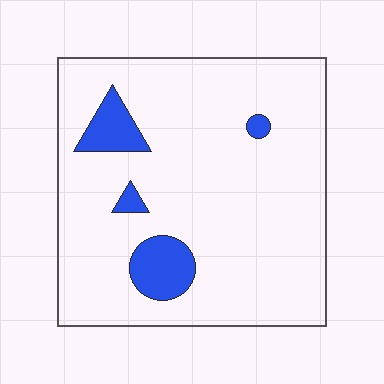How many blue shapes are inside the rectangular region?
4.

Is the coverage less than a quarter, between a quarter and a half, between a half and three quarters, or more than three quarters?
Less than a quarter.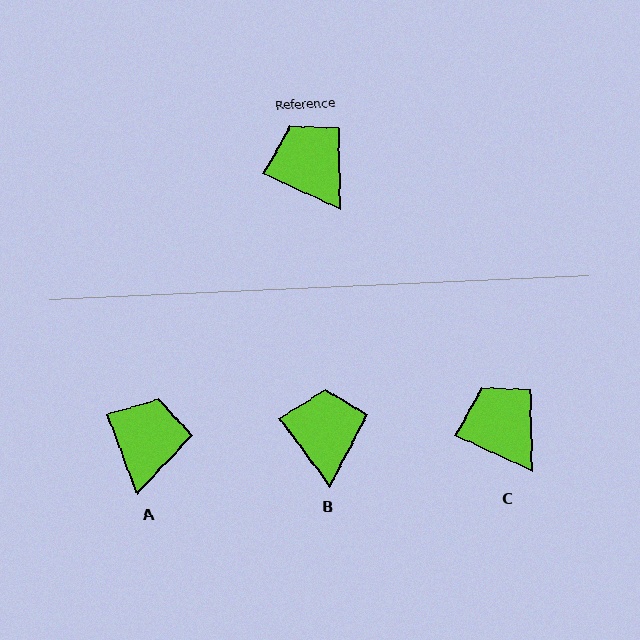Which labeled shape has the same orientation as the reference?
C.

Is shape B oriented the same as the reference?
No, it is off by about 28 degrees.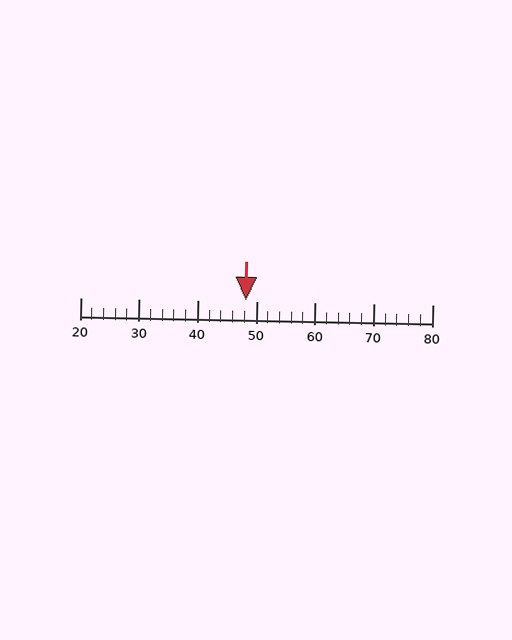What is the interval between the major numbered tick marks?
The major tick marks are spaced 10 units apart.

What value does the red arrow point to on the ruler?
The red arrow points to approximately 48.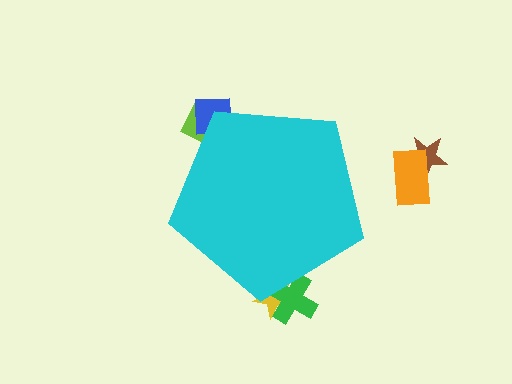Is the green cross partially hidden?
Yes, the green cross is partially hidden behind the cyan pentagon.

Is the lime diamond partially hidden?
Yes, the lime diamond is partially hidden behind the cyan pentagon.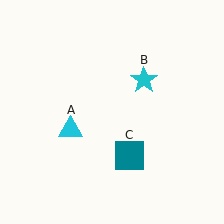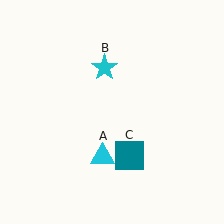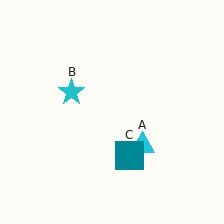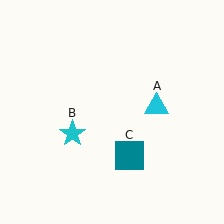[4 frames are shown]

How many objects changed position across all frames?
2 objects changed position: cyan triangle (object A), cyan star (object B).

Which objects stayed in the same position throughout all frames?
Teal square (object C) remained stationary.